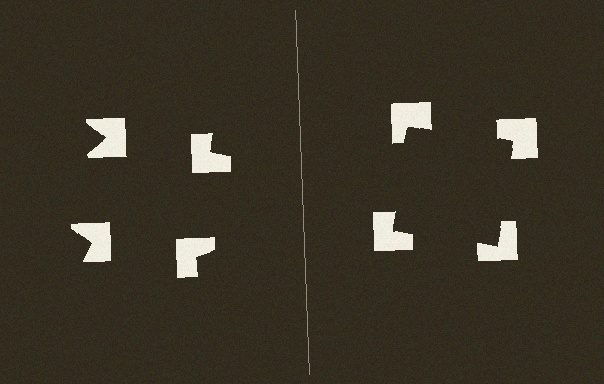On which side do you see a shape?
An illusory square appears on the right side. On the left side the wedge cuts are rotated, so no coherent shape forms.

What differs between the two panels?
The notched squares are positioned identically on both sides; only the wedge orientations differ. On the right they align to a square; on the left they are misaligned.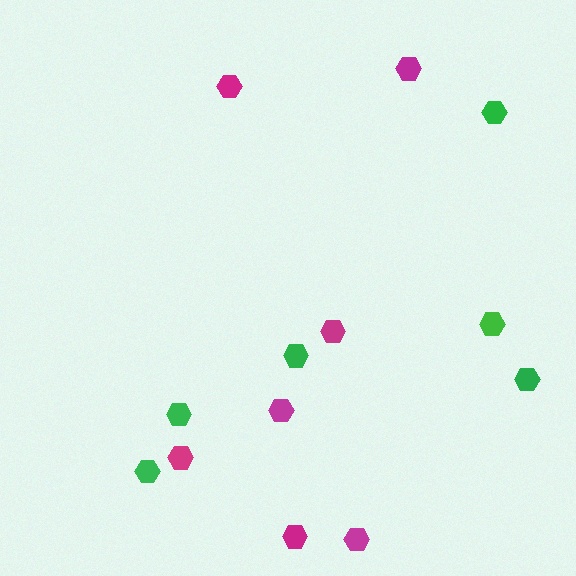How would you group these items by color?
There are 2 groups: one group of green hexagons (6) and one group of magenta hexagons (7).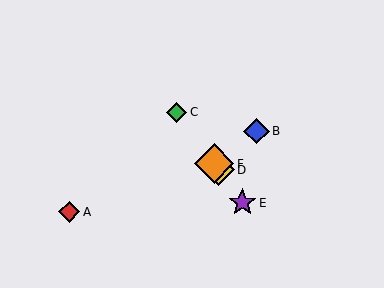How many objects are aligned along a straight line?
4 objects (C, D, E, F) are aligned along a straight line.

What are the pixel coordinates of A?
Object A is at (69, 212).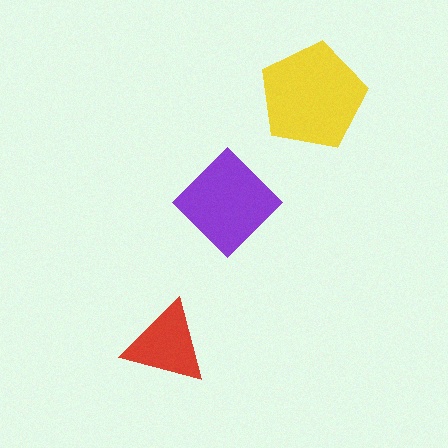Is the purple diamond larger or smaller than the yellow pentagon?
Smaller.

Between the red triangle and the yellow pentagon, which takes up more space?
The yellow pentagon.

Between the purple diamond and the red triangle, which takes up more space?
The purple diamond.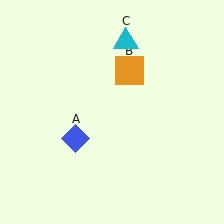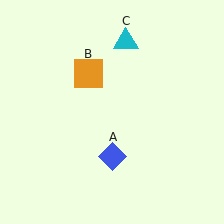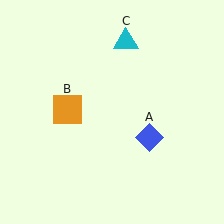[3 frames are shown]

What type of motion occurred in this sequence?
The blue diamond (object A), orange square (object B) rotated counterclockwise around the center of the scene.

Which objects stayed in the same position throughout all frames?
Cyan triangle (object C) remained stationary.